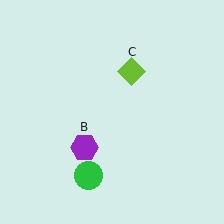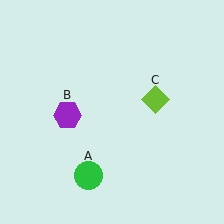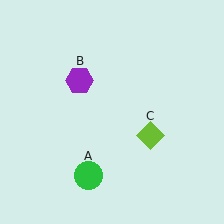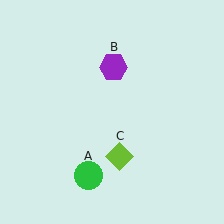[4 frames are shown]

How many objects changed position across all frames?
2 objects changed position: purple hexagon (object B), lime diamond (object C).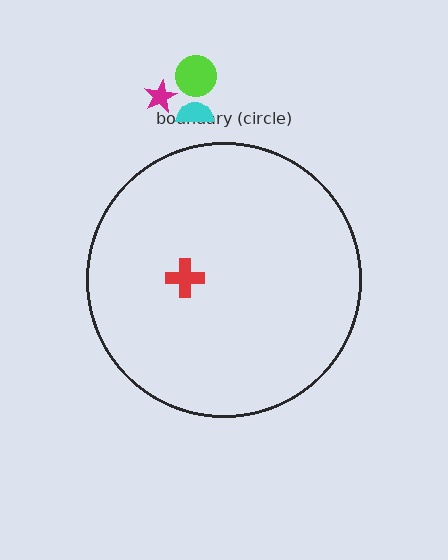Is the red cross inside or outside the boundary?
Inside.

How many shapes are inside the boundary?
1 inside, 3 outside.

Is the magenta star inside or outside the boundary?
Outside.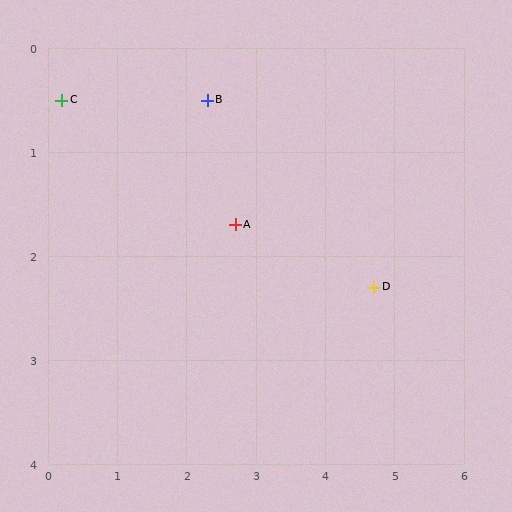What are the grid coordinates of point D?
Point D is at approximately (4.7, 2.3).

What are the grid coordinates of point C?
Point C is at approximately (0.2, 0.5).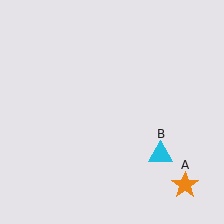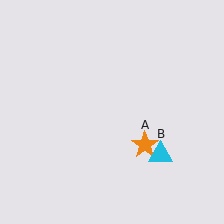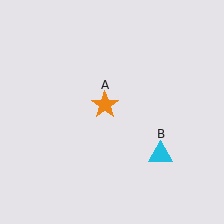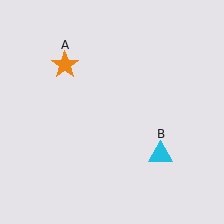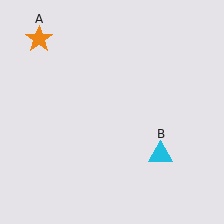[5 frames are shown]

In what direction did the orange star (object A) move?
The orange star (object A) moved up and to the left.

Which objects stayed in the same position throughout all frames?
Cyan triangle (object B) remained stationary.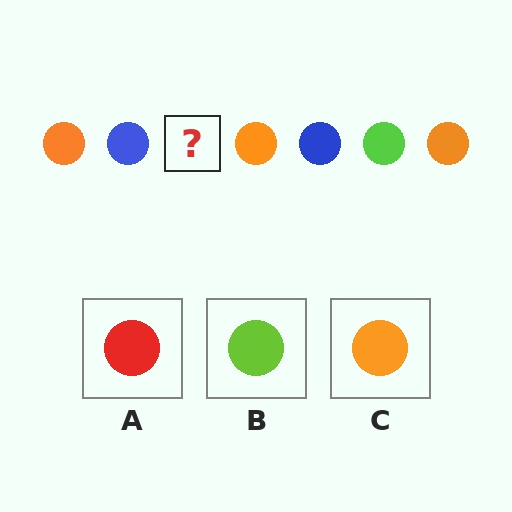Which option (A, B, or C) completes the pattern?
B.